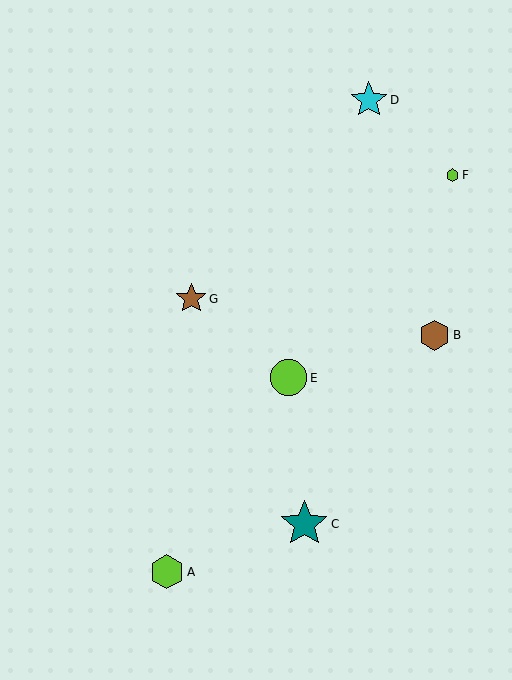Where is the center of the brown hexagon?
The center of the brown hexagon is at (435, 335).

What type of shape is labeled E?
Shape E is a lime circle.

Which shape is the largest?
The teal star (labeled C) is the largest.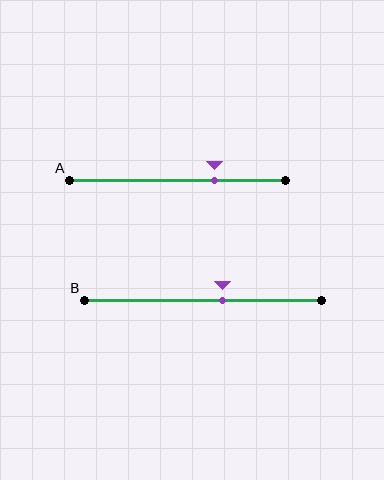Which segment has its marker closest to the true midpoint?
Segment B has its marker closest to the true midpoint.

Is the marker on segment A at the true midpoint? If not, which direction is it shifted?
No, the marker on segment A is shifted to the right by about 17% of the segment length.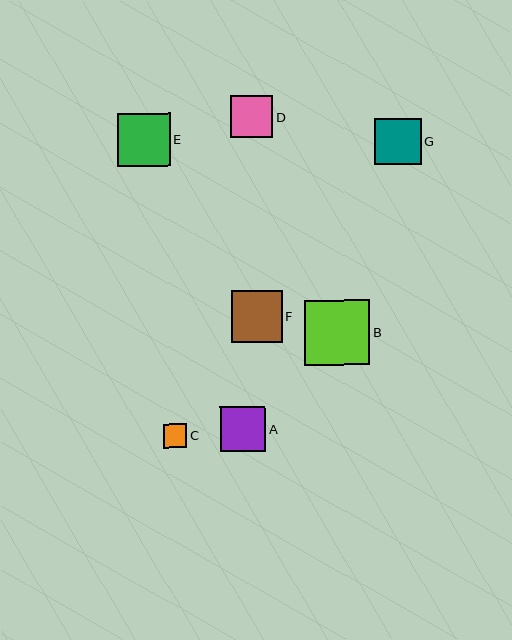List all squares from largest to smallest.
From largest to smallest: B, E, F, G, A, D, C.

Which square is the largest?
Square B is the largest with a size of approximately 65 pixels.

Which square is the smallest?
Square C is the smallest with a size of approximately 23 pixels.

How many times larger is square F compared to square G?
Square F is approximately 1.1 times the size of square G.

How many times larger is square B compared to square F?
Square B is approximately 1.3 times the size of square F.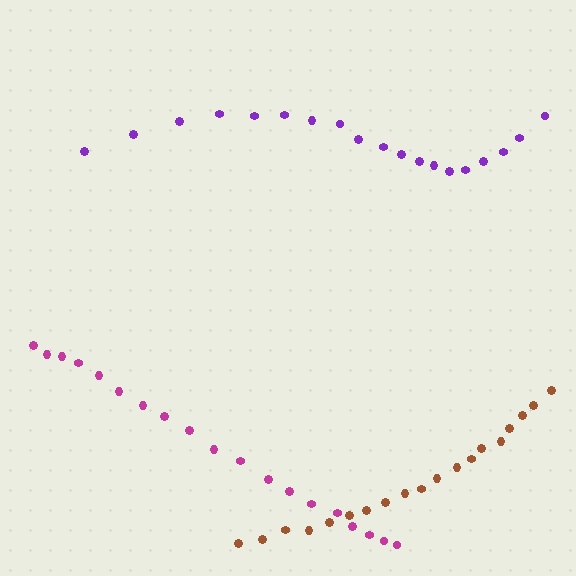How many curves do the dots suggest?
There are 3 distinct paths.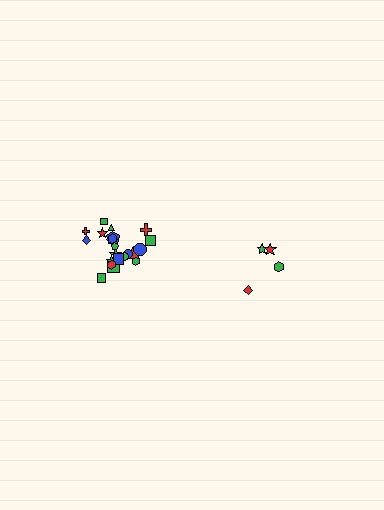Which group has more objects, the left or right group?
The left group.